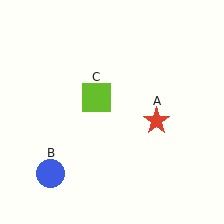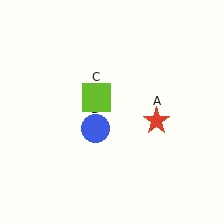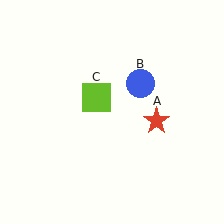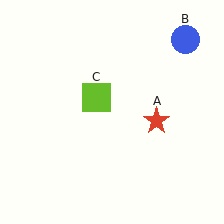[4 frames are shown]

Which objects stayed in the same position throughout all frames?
Red star (object A) and lime square (object C) remained stationary.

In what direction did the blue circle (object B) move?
The blue circle (object B) moved up and to the right.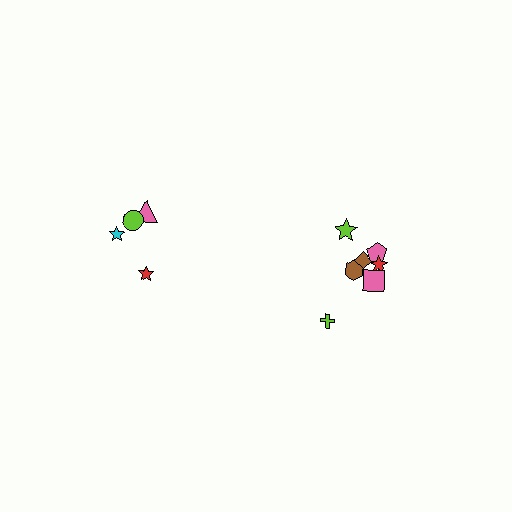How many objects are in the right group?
There are 7 objects.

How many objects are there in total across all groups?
There are 11 objects.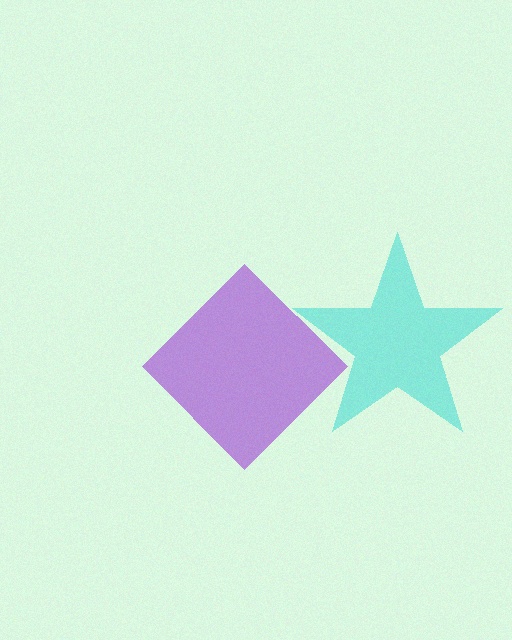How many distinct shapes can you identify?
There are 2 distinct shapes: a cyan star, a purple diamond.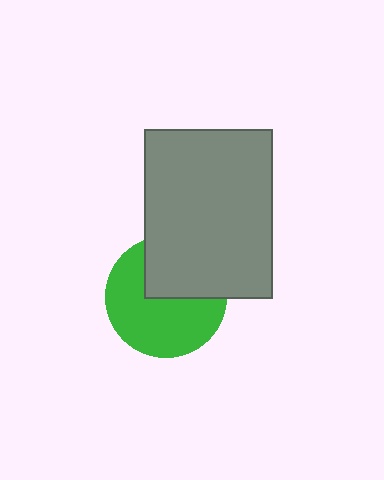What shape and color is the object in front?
The object in front is a gray rectangle.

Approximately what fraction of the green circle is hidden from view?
Roughly 38% of the green circle is hidden behind the gray rectangle.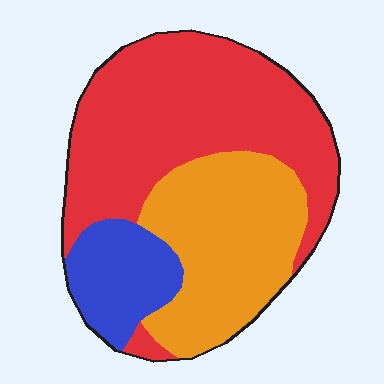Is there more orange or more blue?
Orange.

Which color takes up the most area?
Red, at roughly 50%.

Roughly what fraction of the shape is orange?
Orange covers around 35% of the shape.